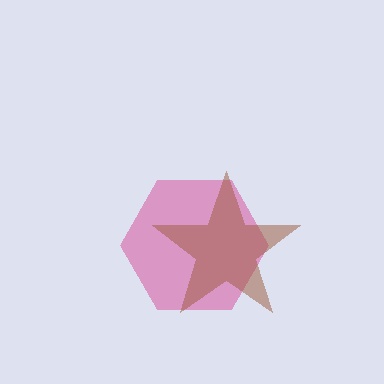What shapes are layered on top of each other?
The layered shapes are: a pink hexagon, a brown star.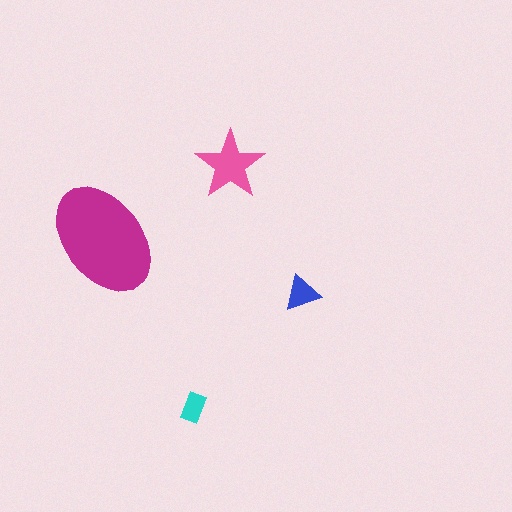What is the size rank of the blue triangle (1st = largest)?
3rd.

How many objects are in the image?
There are 4 objects in the image.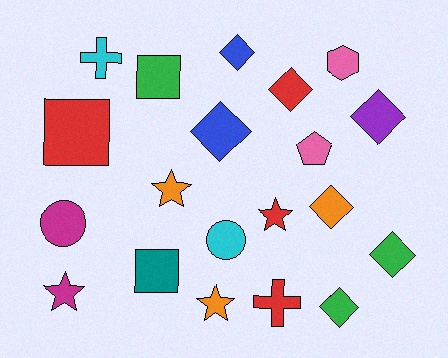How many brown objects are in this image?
There are no brown objects.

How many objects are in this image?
There are 20 objects.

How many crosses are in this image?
There are 2 crosses.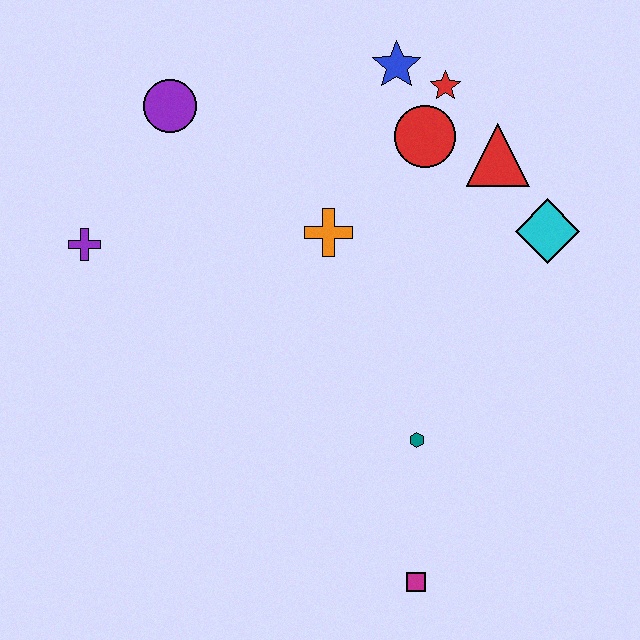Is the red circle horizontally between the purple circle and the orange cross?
No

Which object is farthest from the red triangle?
The magenta square is farthest from the red triangle.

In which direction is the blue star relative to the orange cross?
The blue star is above the orange cross.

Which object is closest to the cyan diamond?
The red triangle is closest to the cyan diamond.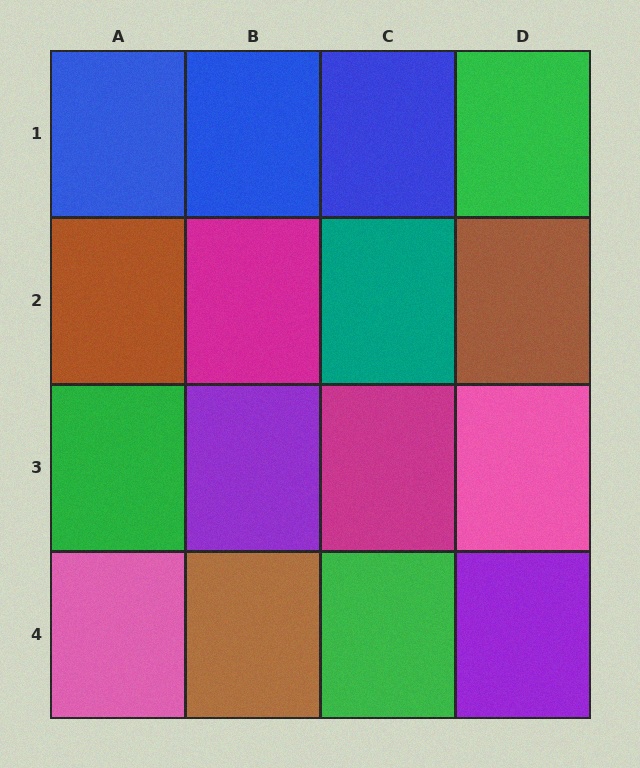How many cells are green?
3 cells are green.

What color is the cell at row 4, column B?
Brown.